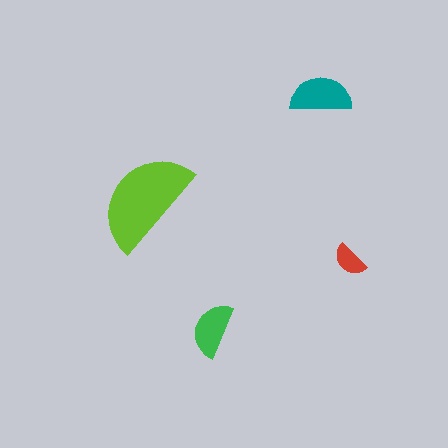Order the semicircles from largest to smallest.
the lime one, the teal one, the green one, the red one.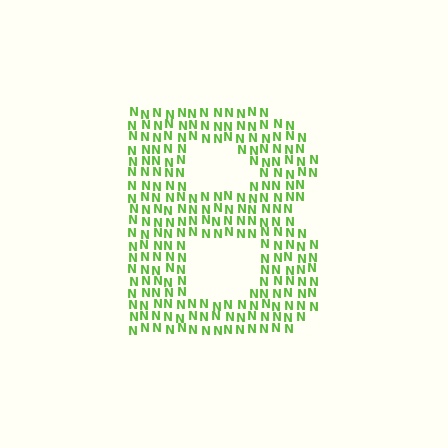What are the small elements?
The small elements are letter N's.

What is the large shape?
The large shape is the letter B.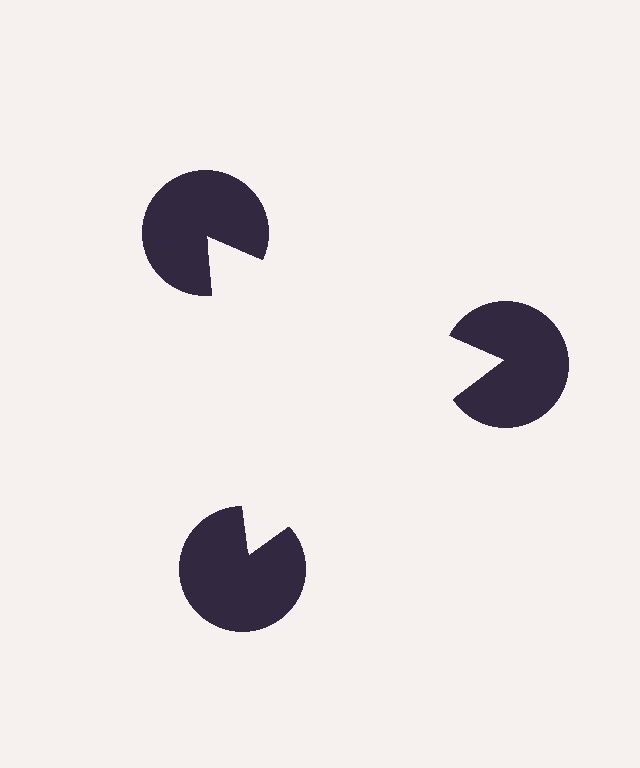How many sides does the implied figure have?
3 sides.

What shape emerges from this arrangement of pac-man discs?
An illusory triangle — its edges are inferred from the aligned wedge cuts in the pac-man discs, not physically drawn.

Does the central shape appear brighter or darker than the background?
It typically appears slightly brighter than the background, even though no actual brightness change is drawn.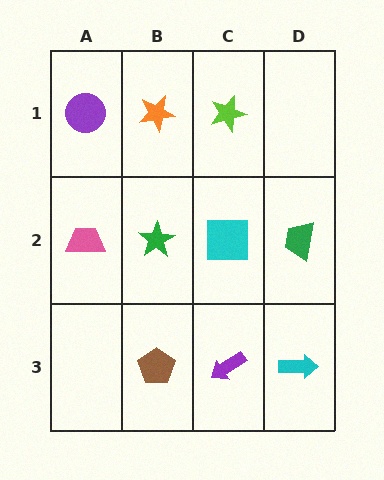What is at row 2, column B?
A green star.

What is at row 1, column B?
An orange star.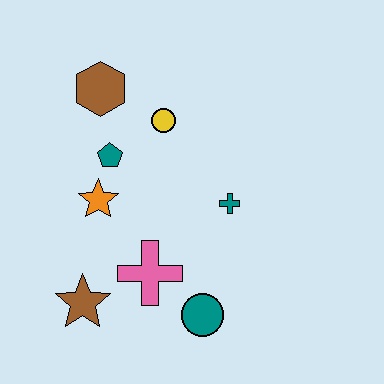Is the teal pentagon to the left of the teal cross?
Yes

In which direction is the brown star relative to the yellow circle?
The brown star is below the yellow circle.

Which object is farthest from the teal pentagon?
The teal circle is farthest from the teal pentagon.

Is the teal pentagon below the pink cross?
No